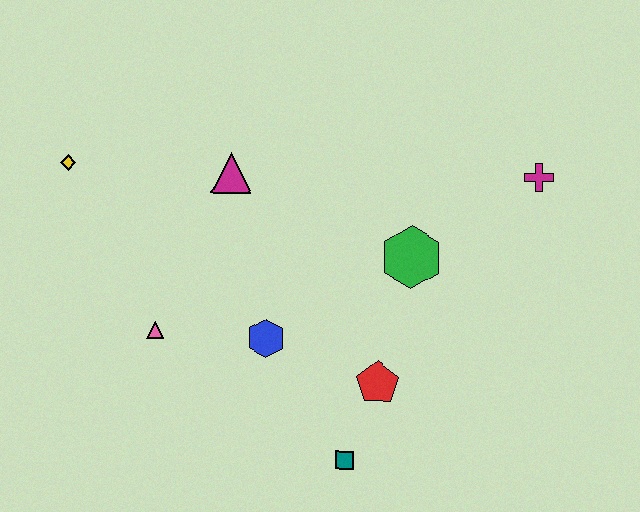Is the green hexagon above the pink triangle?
Yes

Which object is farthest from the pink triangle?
The magenta cross is farthest from the pink triangle.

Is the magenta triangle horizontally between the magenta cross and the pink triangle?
Yes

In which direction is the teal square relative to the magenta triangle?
The teal square is below the magenta triangle.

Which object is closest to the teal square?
The red pentagon is closest to the teal square.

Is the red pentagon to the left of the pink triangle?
No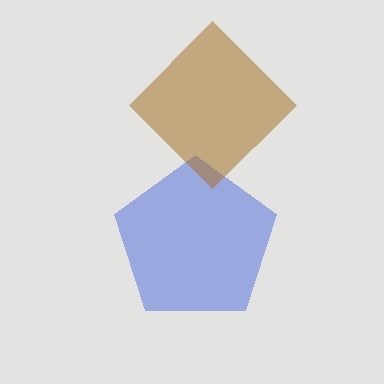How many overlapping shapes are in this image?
There are 2 overlapping shapes in the image.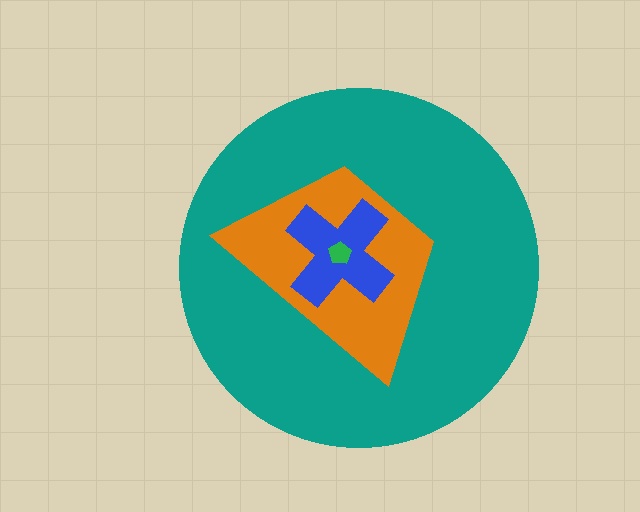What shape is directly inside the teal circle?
The orange trapezoid.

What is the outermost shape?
The teal circle.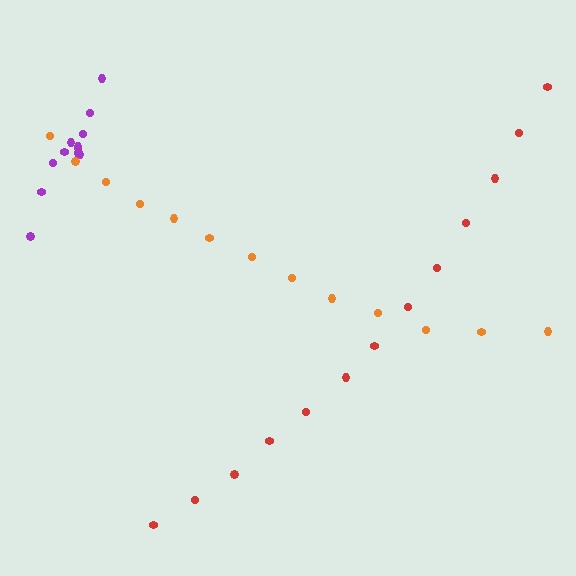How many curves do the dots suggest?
There are 3 distinct paths.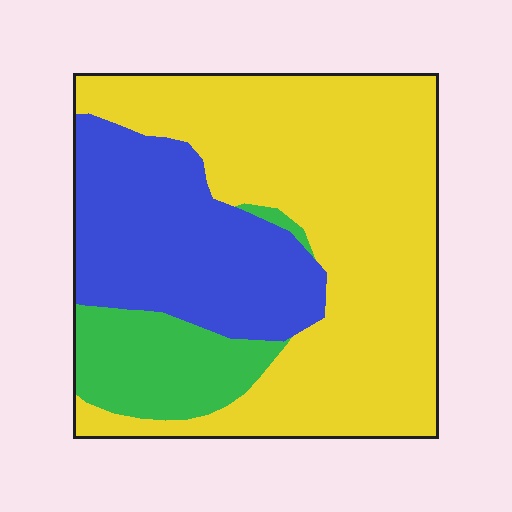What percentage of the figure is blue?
Blue covers roughly 30% of the figure.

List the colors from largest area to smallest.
From largest to smallest: yellow, blue, green.